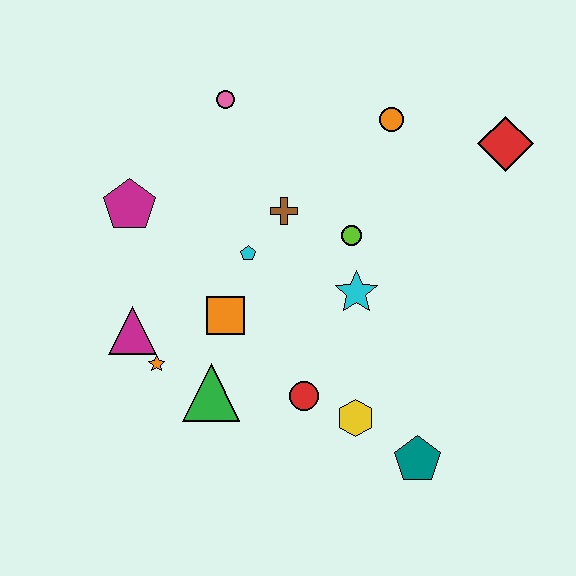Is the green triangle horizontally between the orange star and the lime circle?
Yes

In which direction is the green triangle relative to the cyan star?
The green triangle is to the left of the cyan star.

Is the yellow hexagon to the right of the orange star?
Yes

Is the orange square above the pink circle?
No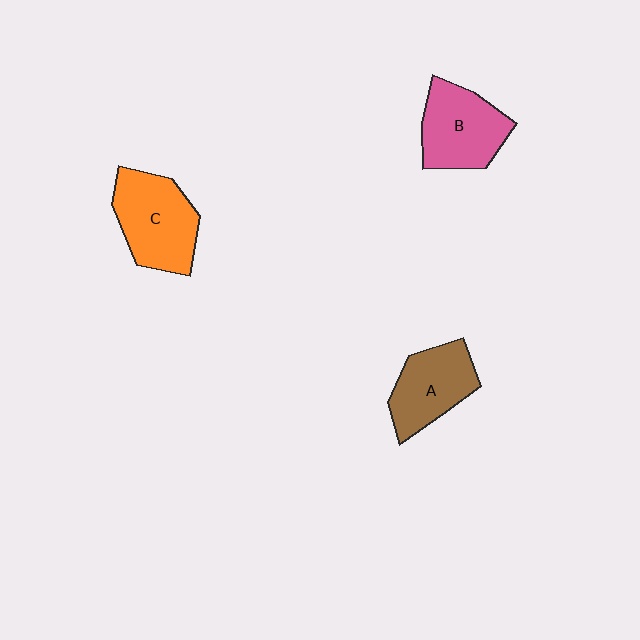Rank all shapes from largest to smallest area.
From largest to smallest: C (orange), B (pink), A (brown).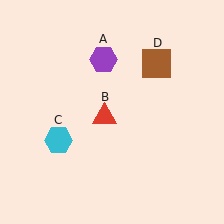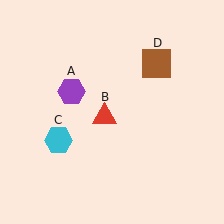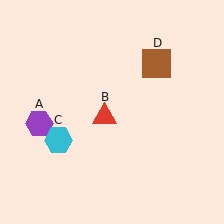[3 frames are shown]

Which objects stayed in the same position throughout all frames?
Red triangle (object B) and cyan hexagon (object C) and brown square (object D) remained stationary.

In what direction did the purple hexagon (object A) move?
The purple hexagon (object A) moved down and to the left.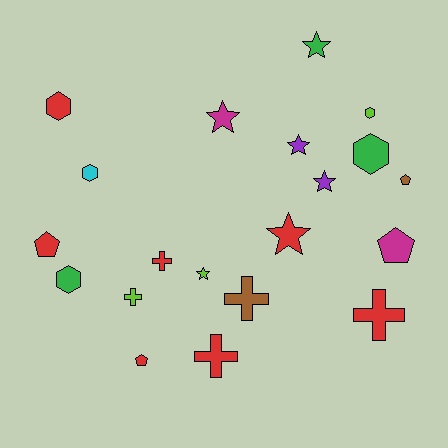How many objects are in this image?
There are 20 objects.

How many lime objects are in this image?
There are 3 lime objects.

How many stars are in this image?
There are 6 stars.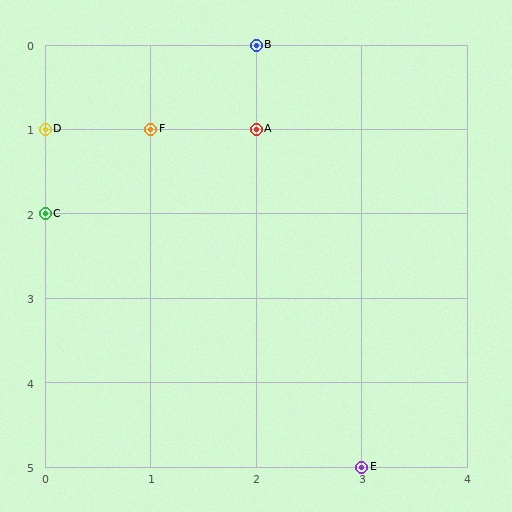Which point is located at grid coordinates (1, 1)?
Point F is at (1, 1).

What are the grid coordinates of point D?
Point D is at grid coordinates (0, 1).